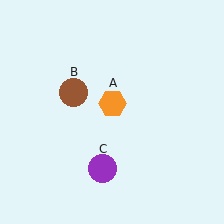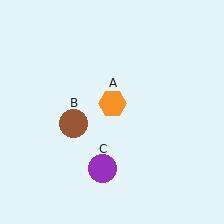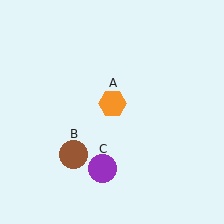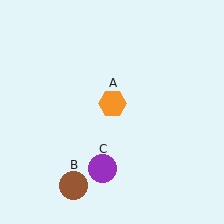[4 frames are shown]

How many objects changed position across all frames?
1 object changed position: brown circle (object B).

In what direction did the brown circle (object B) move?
The brown circle (object B) moved down.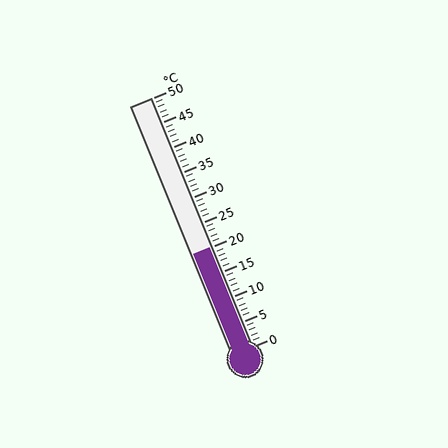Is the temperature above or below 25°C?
The temperature is below 25°C.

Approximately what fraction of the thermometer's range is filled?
The thermometer is filled to approximately 40% of its range.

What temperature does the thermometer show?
The thermometer shows approximately 20°C.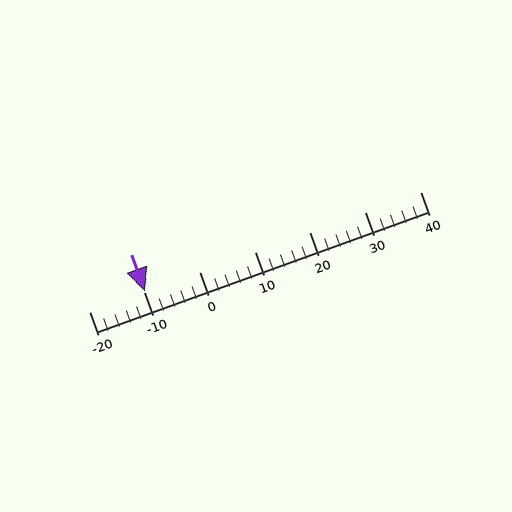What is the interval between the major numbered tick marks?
The major tick marks are spaced 10 units apart.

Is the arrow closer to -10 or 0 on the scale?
The arrow is closer to -10.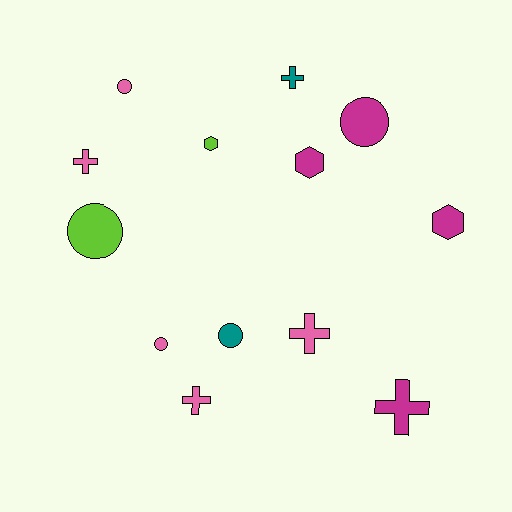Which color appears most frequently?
Pink, with 5 objects.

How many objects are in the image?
There are 13 objects.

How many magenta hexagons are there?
There are 2 magenta hexagons.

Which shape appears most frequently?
Circle, with 5 objects.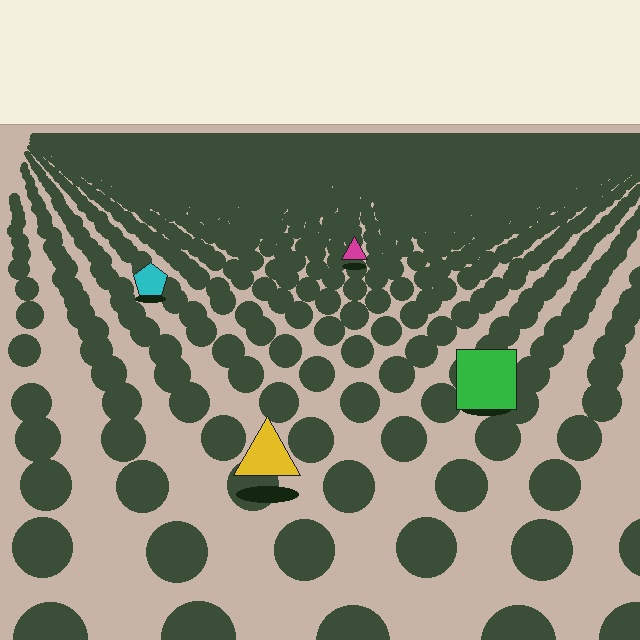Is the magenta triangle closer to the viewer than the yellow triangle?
No. The yellow triangle is closer — you can tell from the texture gradient: the ground texture is coarser near it.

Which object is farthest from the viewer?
The magenta triangle is farthest from the viewer. It appears smaller and the ground texture around it is denser.